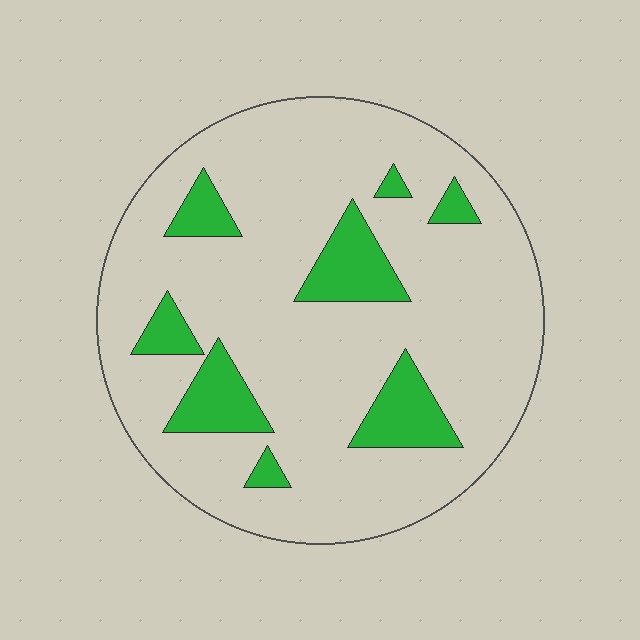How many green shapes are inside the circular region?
8.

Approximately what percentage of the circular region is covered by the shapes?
Approximately 15%.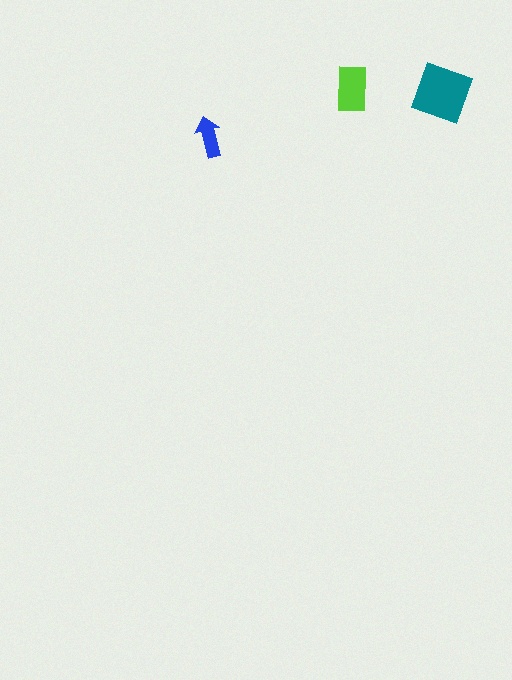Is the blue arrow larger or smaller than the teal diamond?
Smaller.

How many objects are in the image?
There are 3 objects in the image.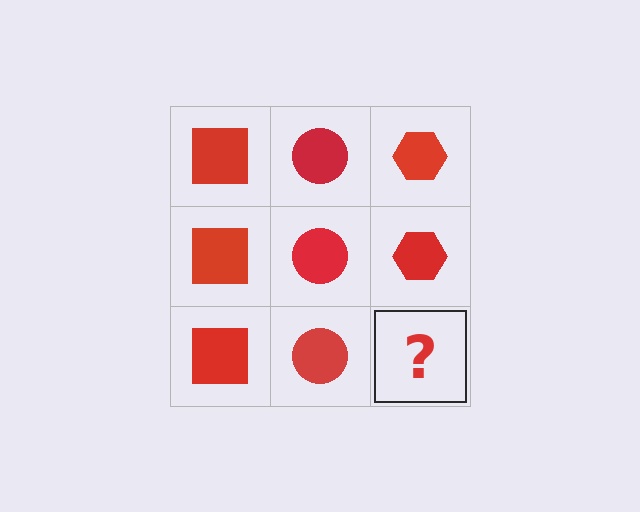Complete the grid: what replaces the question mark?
The question mark should be replaced with a red hexagon.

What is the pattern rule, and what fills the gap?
The rule is that each column has a consistent shape. The gap should be filled with a red hexagon.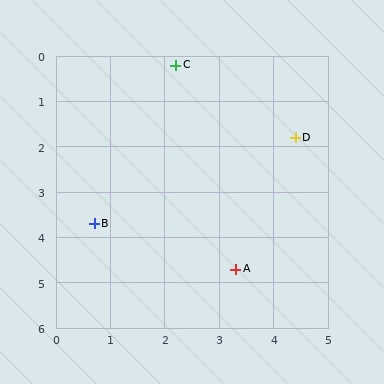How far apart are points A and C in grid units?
Points A and C are about 4.6 grid units apart.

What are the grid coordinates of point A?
Point A is at approximately (3.3, 4.7).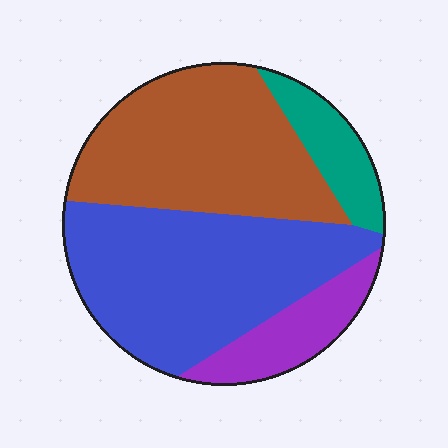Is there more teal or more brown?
Brown.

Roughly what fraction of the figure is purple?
Purple covers around 10% of the figure.